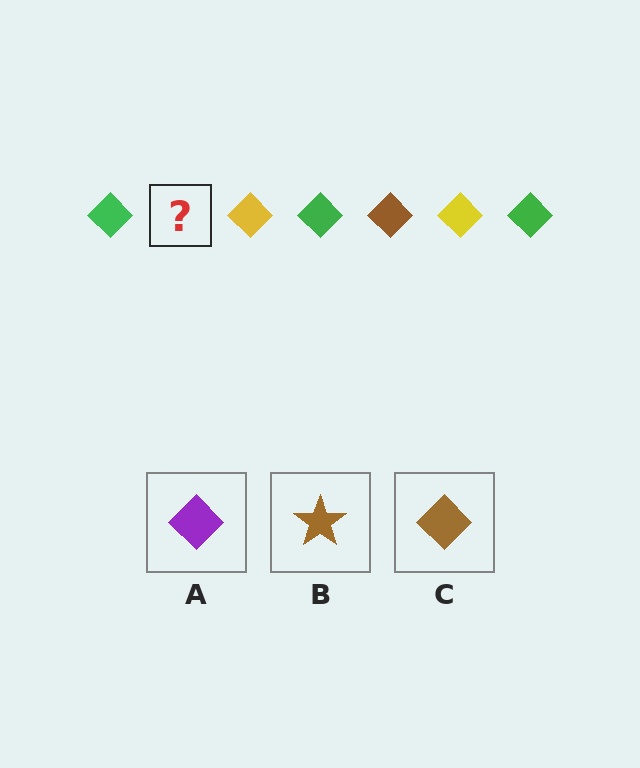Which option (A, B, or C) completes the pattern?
C.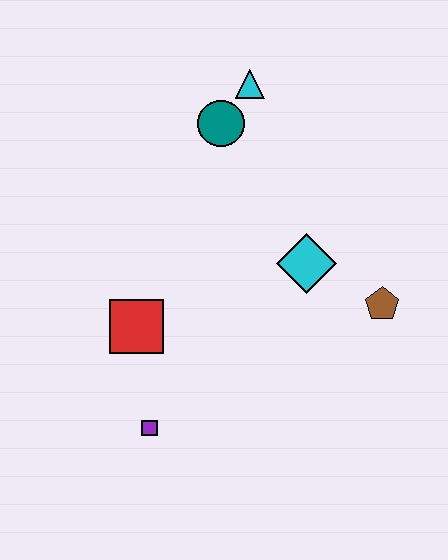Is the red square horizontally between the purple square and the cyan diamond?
No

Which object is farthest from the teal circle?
The purple square is farthest from the teal circle.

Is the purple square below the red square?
Yes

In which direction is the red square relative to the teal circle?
The red square is below the teal circle.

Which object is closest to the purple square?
The red square is closest to the purple square.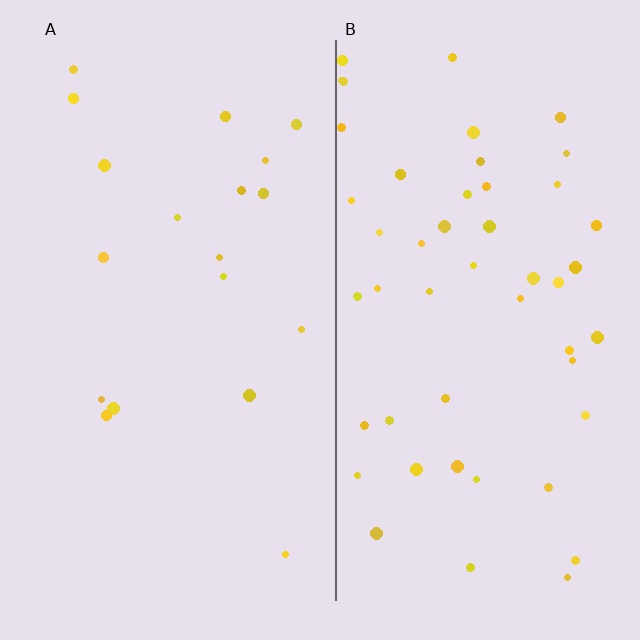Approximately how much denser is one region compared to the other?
Approximately 2.7× — region B over region A.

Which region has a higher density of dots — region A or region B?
B (the right).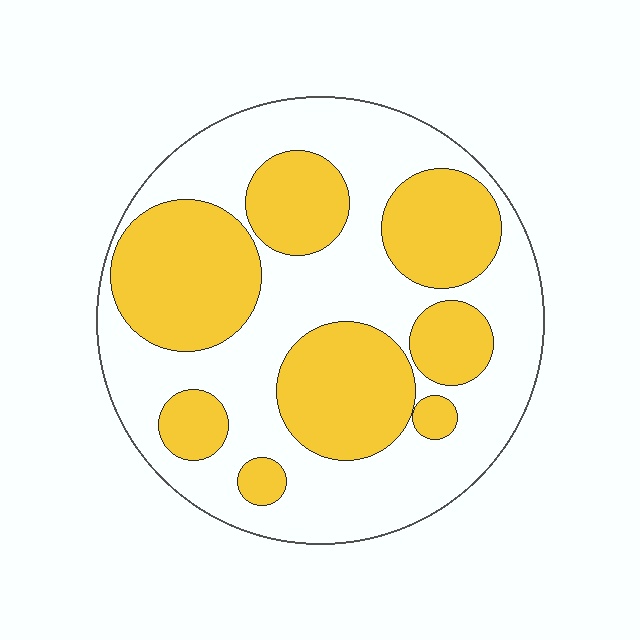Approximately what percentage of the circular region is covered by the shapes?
Approximately 40%.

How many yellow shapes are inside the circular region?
8.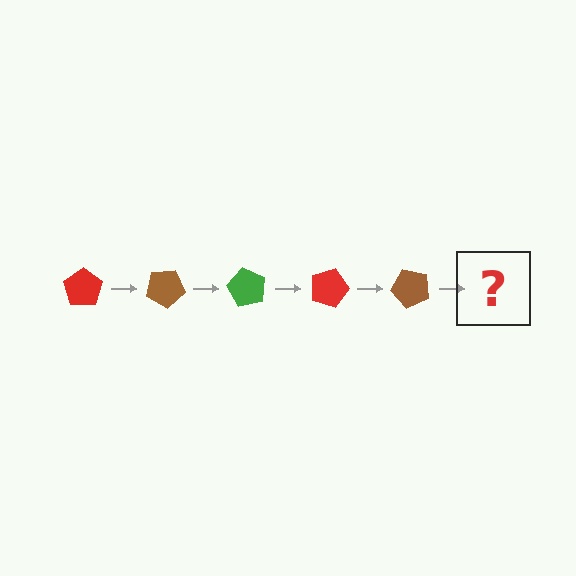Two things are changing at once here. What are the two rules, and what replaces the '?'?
The two rules are that it rotates 30 degrees each step and the color cycles through red, brown, and green. The '?' should be a green pentagon, rotated 150 degrees from the start.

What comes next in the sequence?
The next element should be a green pentagon, rotated 150 degrees from the start.